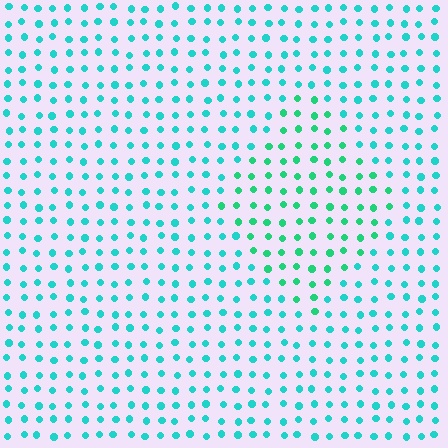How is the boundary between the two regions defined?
The boundary is defined purely by a slight shift in hue (about 27 degrees). Spacing, size, and orientation are identical on both sides.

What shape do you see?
I see a diamond.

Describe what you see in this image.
The image is filled with small cyan elements in a uniform arrangement. A diamond-shaped region is visible where the elements are tinted to a slightly different hue, forming a subtle color boundary.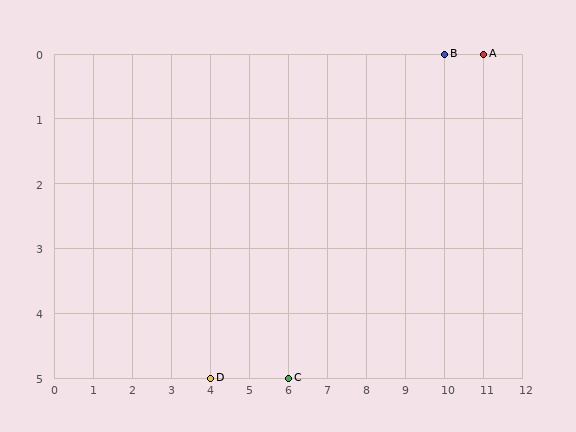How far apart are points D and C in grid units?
Points D and C are 2 columns apart.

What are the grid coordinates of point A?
Point A is at grid coordinates (11, 0).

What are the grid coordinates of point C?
Point C is at grid coordinates (6, 5).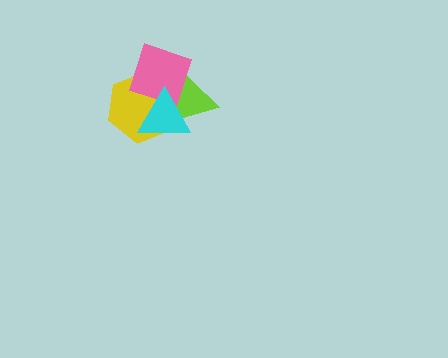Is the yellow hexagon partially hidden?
Yes, it is partially covered by another shape.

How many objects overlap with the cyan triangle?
3 objects overlap with the cyan triangle.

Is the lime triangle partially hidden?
Yes, it is partially covered by another shape.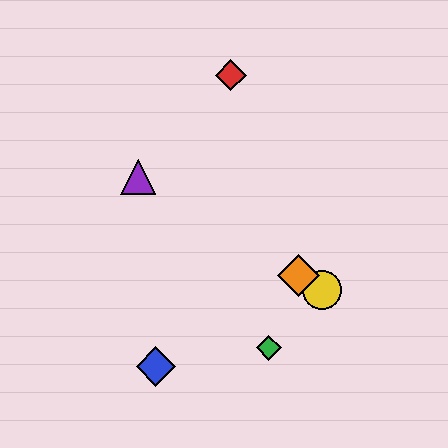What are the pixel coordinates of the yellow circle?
The yellow circle is at (322, 290).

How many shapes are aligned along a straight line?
3 shapes (the yellow circle, the purple triangle, the orange diamond) are aligned along a straight line.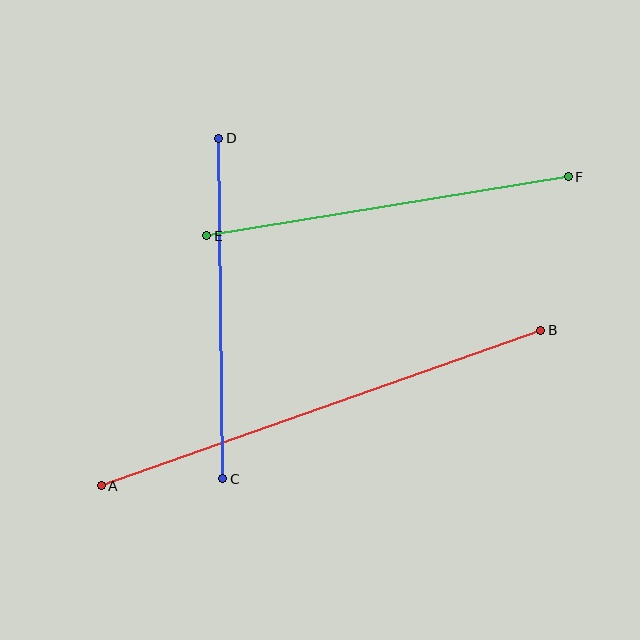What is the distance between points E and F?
The distance is approximately 366 pixels.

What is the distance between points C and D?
The distance is approximately 341 pixels.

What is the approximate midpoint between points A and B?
The midpoint is at approximately (321, 408) pixels.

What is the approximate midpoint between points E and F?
The midpoint is at approximately (388, 206) pixels.